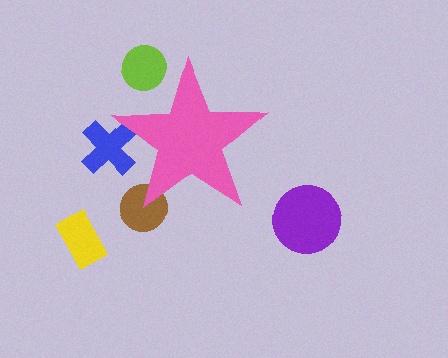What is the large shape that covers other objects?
A pink star.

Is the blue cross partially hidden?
Yes, the blue cross is partially hidden behind the pink star.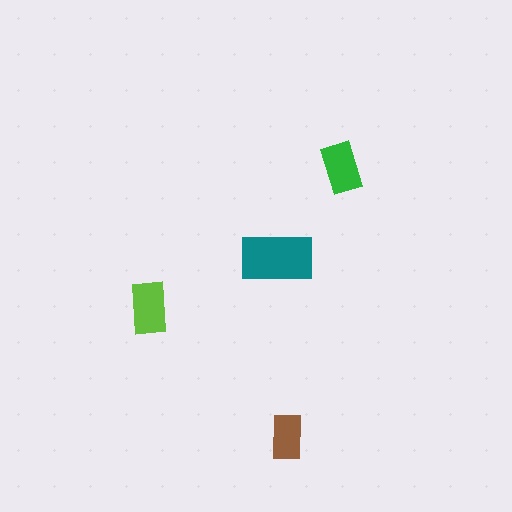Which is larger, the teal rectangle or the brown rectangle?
The teal one.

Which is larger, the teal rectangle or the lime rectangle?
The teal one.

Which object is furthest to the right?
The green rectangle is rightmost.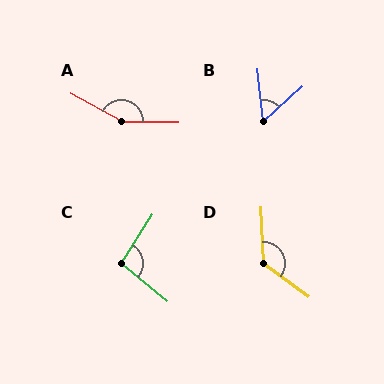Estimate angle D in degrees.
Approximately 130 degrees.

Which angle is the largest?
A, at approximately 153 degrees.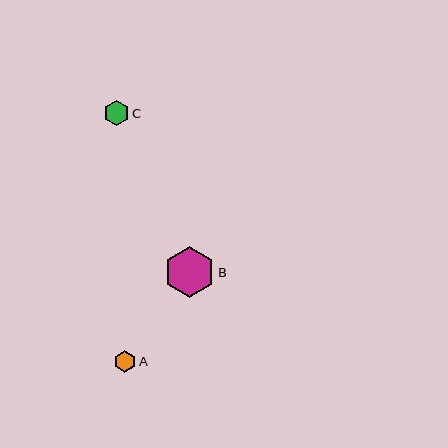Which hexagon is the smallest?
Hexagon A is the smallest with a size of approximately 21 pixels.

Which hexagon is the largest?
Hexagon B is the largest with a size of approximately 51 pixels.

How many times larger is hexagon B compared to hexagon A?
Hexagon B is approximately 2.4 times the size of hexagon A.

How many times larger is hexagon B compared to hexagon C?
Hexagon B is approximately 2.1 times the size of hexagon C.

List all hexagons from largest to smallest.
From largest to smallest: B, C, A.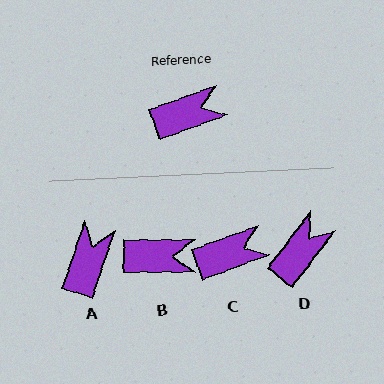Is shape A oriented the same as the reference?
No, it is off by about 51 degrees.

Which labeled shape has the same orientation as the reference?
C.